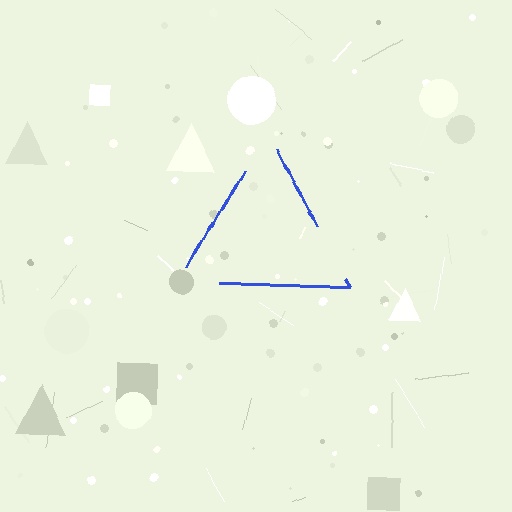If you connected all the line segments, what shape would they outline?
They would outline a triangle.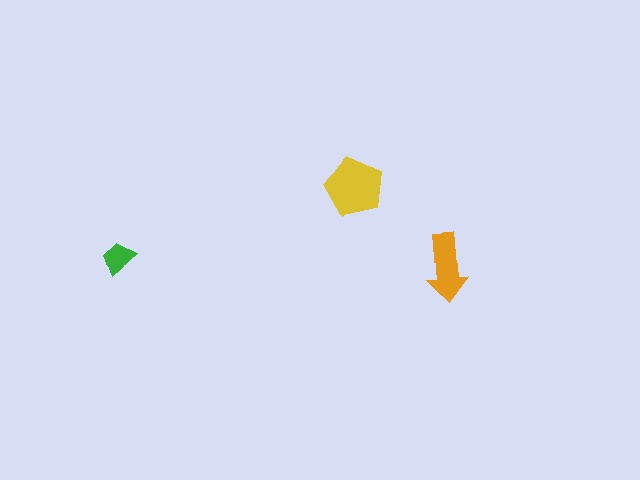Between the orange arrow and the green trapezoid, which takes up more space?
The orange arrow.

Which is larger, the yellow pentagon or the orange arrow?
The yellow pentagon.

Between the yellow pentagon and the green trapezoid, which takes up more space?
The yellow pentagon.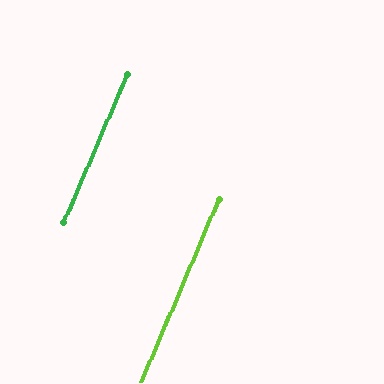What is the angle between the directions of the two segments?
Approximately 0 degrees.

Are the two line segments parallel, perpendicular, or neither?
Parallel — their directions differ by only 0.3°.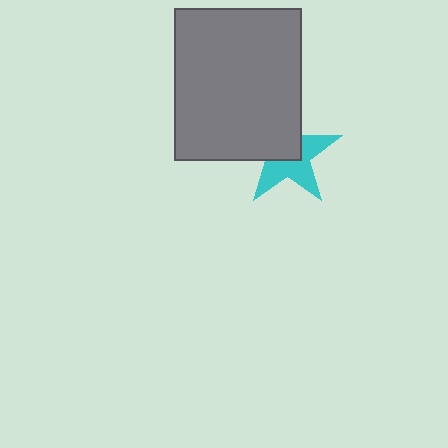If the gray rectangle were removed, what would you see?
You would see the complete cyan star.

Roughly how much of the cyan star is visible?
About half of it is visible (roughly 52%).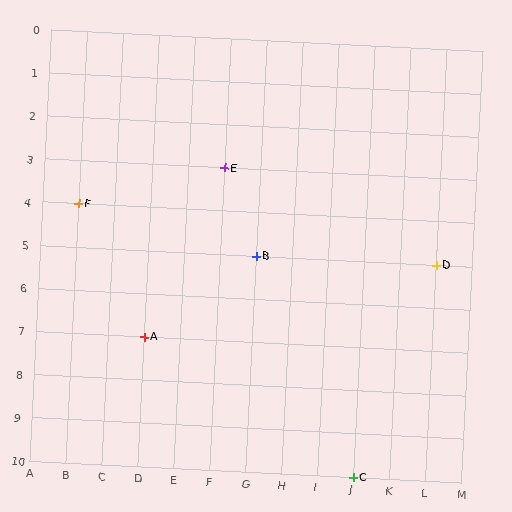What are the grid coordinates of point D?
Point D is at grid coordinates (L, 5).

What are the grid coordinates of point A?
Point A is at grid coordinates (D, 7).